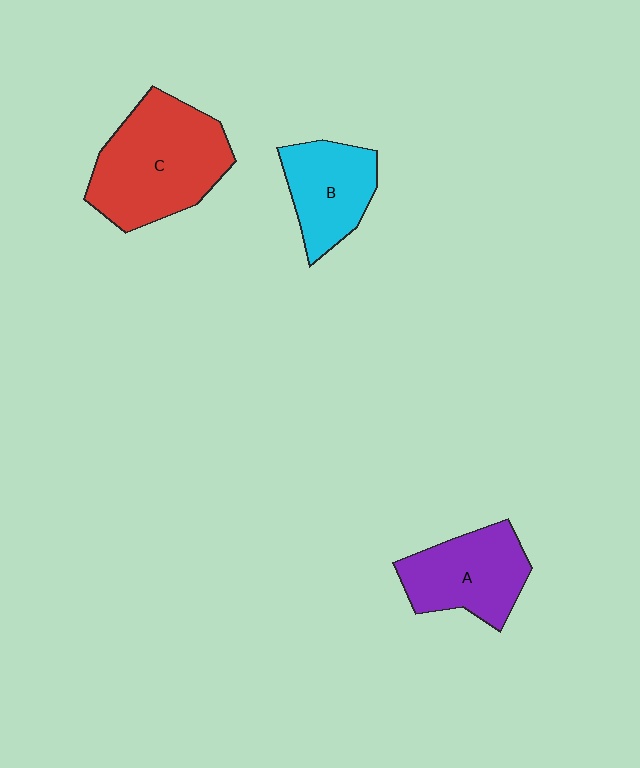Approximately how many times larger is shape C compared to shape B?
Approximately 1.7 times.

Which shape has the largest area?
Shape C (red).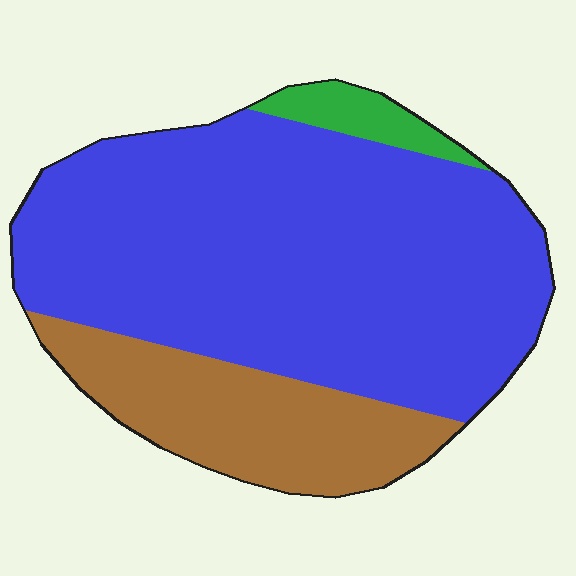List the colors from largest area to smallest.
From largest to smallest: blue, brown, green.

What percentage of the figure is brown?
Brown covers about 25% of the figure.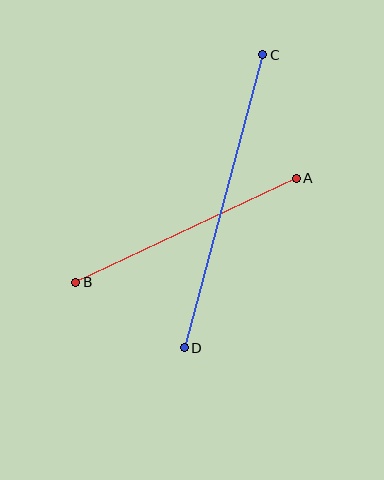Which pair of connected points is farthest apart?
Points C and D are farthest apart.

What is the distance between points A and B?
The distance is approximately 244 pixels.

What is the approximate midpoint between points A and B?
The midpoint is at approximately (186, 230) pixels.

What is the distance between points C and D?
The distance is approximately 303 pixels.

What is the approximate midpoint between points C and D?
The midpoint is at approximately (224, 201) pixels.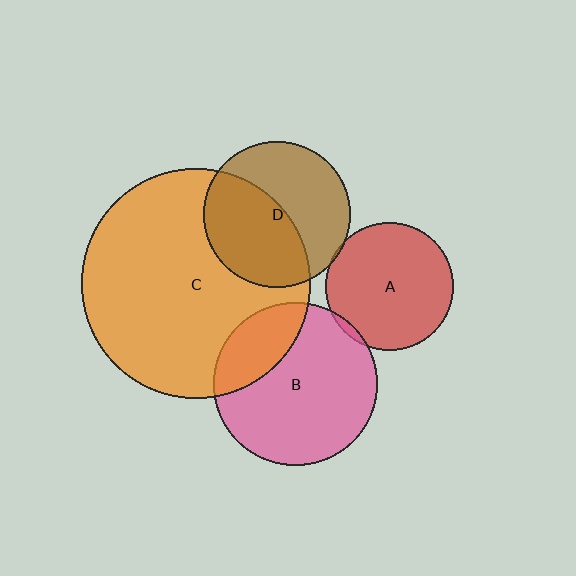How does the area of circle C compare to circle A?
Approximately 3.2 times.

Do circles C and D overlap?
Yes.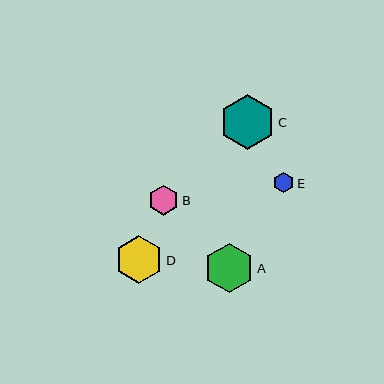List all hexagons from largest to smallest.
From largest to smallest: C, A, D, B, E.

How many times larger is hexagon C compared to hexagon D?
Hexagon C is approximately 1.1 times the size of hexagon D.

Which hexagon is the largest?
Hexagon C is the largest with a size of approximately 55 pixels.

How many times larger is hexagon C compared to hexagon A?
Hexagon C is approximately 1.1 times the size of hexagon A.